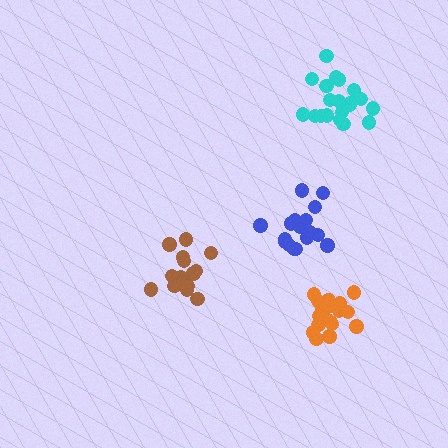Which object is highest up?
The cyan cluster is topmost.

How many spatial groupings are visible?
There are 4 spatial groupings.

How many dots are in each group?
Group 1: 16 dots, Group 2: 21 dots, Group 3: 17 dots, Group 4: 20 dots (74 total).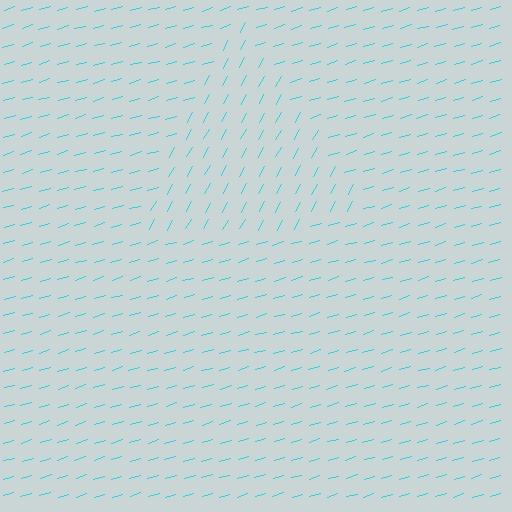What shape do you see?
I see a triangle.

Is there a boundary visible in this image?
Yes, there is a texture boundary formed by a change in line orientation.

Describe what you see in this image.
The image is filled with small cyan line segments. A triangle region in the image has lines oriented differently from the surrounding lines, creating a visible texture boundary.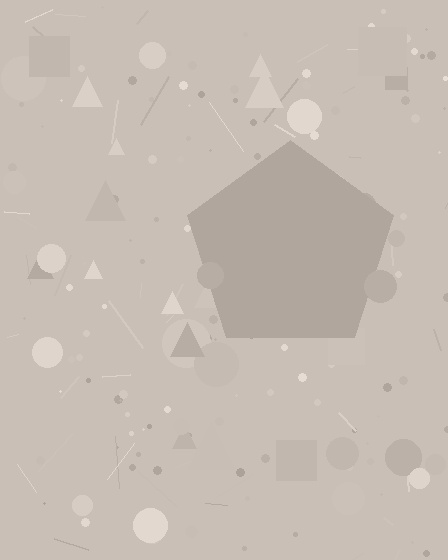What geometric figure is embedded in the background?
A pentagon is embedded in the background.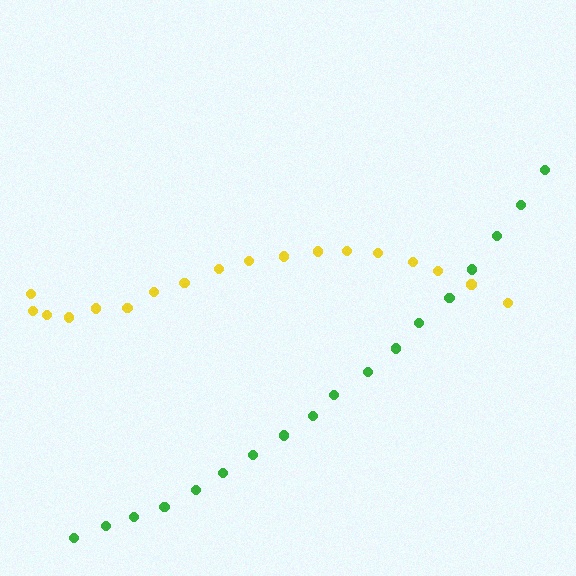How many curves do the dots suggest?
There are 2 distinct paths.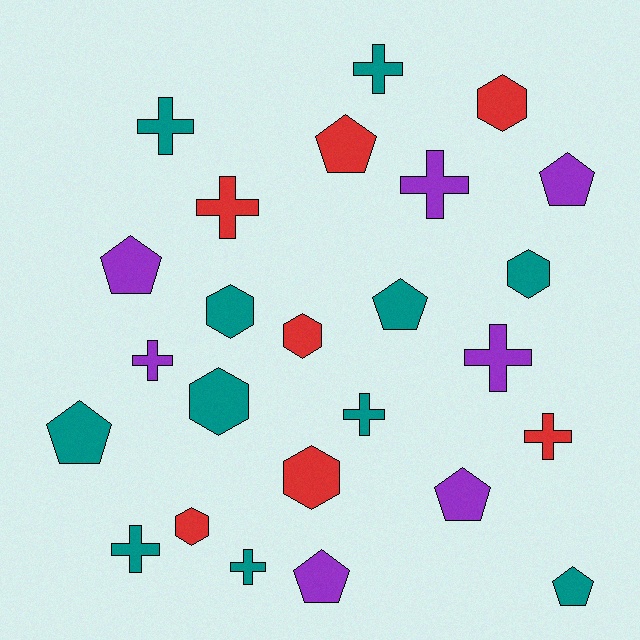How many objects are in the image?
There are 25 objects.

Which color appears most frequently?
Teal, with 11 objects.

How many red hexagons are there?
There are 4 red hexagons.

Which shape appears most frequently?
Cross, with 10 objects.